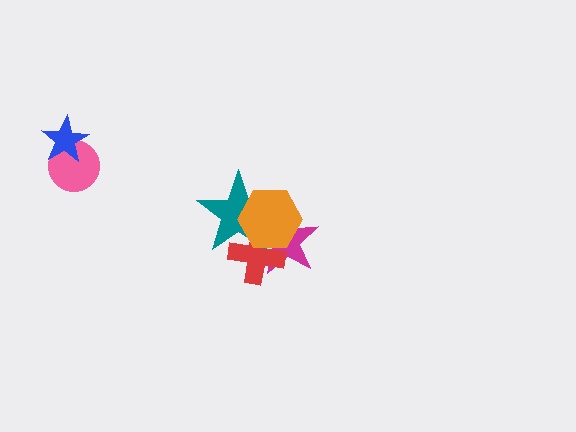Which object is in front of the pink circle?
The blue star is in front of the pink circle.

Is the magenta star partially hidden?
Yes, it is partially covered by another shape.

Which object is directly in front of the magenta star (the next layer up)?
The red cross is directly in front of the magenta star.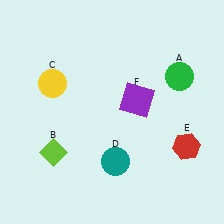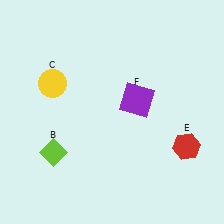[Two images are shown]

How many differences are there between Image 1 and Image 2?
There are 2 differences between the two images.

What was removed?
The teal circle (D), the green circle (A) were removed in Image 2.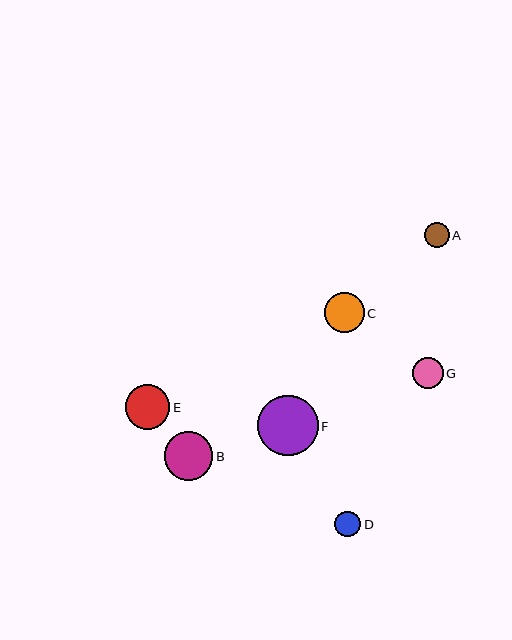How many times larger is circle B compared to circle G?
Circle B is approximately 1.6 times the size of circle G.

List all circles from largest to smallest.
From largest to smallest: F, B, E, C, G, D, A.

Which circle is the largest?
Circle F is the largest with a size of approximately 60 pixels.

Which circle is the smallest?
Circle A is the smallest with a size of approximately 25 pixels.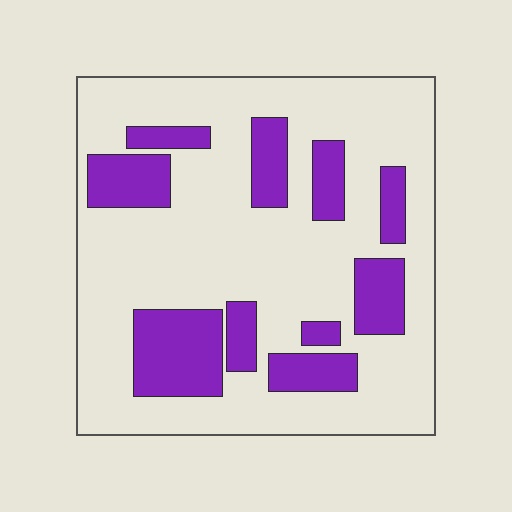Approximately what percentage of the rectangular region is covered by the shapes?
Approximately 25%.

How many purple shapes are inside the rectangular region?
10.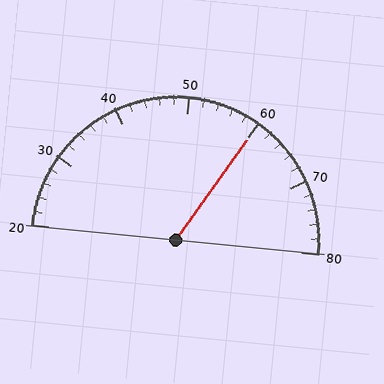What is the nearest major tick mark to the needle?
The nearest major tick mark is 60.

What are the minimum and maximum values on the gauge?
The gauge ranges from 20 to 80.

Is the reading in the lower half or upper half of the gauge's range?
The reading is in the upper half of the range (20 to 80).